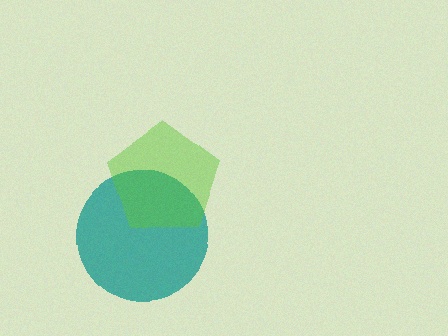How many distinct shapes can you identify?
There are 2 distinct shapes: a teal circle, a lime pentagon.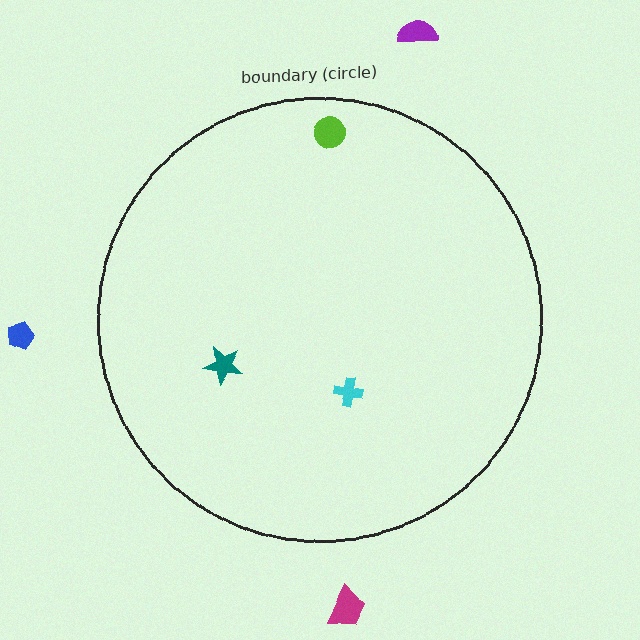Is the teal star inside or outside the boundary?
Inside.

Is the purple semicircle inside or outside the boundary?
Outside.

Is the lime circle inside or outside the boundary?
Inside.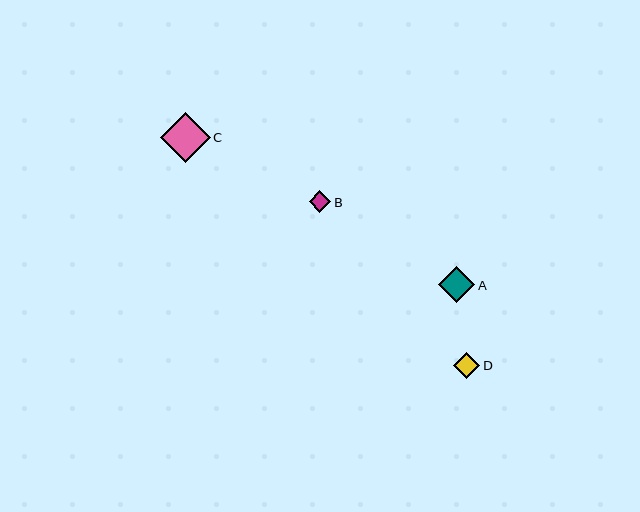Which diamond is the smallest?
Diamond B is the smallest with a size of approximately 21 pixels.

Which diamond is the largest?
Diamond C is the largest with a size of approximately 50 pixels.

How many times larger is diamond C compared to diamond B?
Diamond C is approximately 2.3 times the size of diamond B.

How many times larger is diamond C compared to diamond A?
Diamond C is approximately 1.4 times the size of diamond A.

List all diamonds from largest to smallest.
From largest to smallest: C, A, D, B.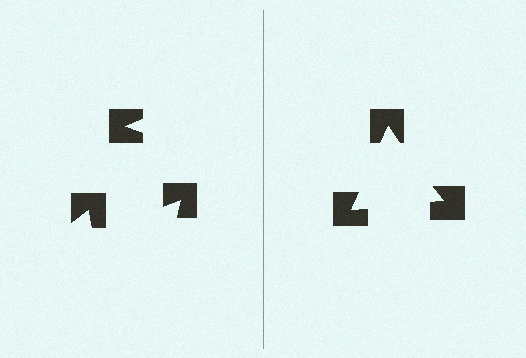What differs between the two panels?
The notched squares are positioned identically on both sides; only the wedge orientations differ. On the right they align to a triangle; on the left they are misaligned.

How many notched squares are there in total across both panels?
6 — 3 on each side.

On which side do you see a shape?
An illusory triangle appears on the right side. On the left side the wedge cuts are rotated, so no coherent shape forms.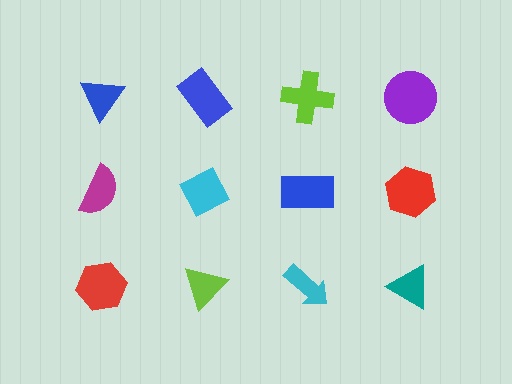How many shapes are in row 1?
4 shapes.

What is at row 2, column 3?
A blue rectangle.